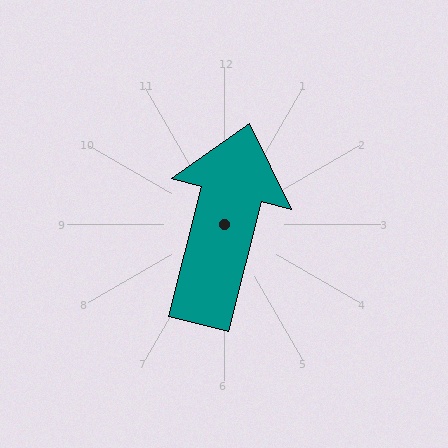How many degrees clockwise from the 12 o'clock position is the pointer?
Approximately 15 degrees.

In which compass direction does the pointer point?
North.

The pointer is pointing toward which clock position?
Roughly 12 o'clock.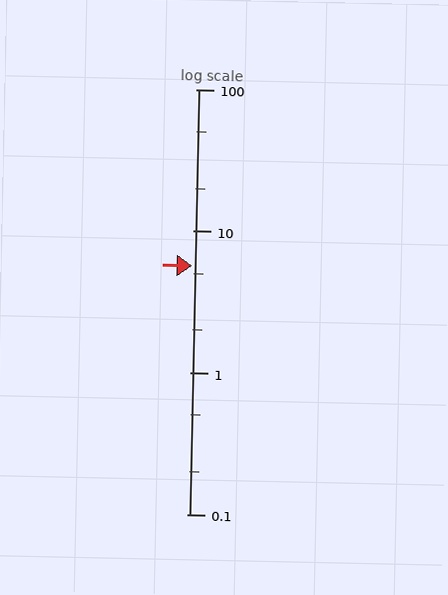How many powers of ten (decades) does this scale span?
The scale spans 3 decades, from 0.1 to 100.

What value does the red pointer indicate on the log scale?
The pointer indicates approximately 5.7.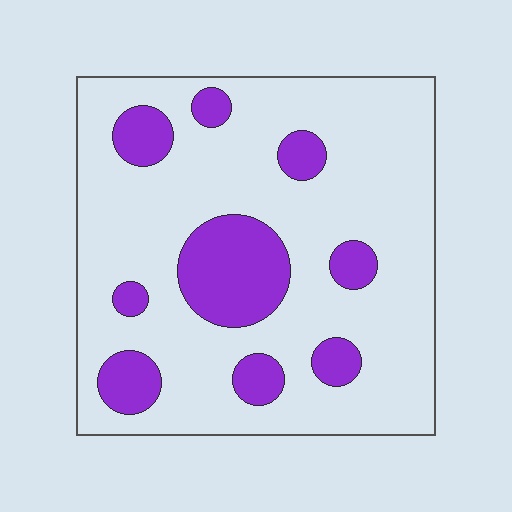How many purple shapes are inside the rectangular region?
9.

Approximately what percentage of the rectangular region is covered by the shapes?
Approximately 20%.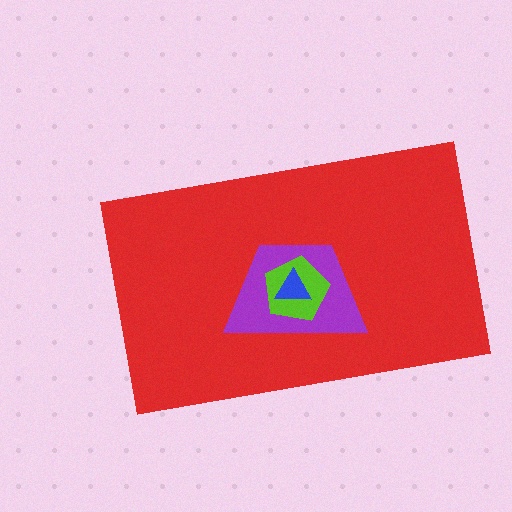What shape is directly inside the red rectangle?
The purple trapezoid.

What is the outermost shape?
The red rectangle.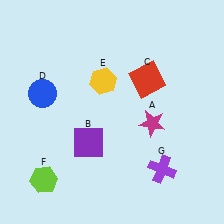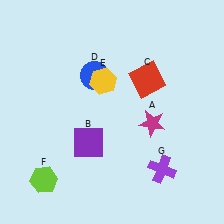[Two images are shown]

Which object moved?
The blue circle (D) moved right.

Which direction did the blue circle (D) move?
The blue circle (D) moved right.